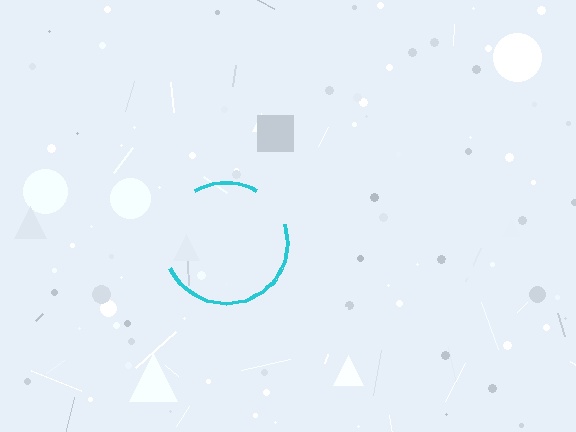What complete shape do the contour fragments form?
The contour fragments form a circle.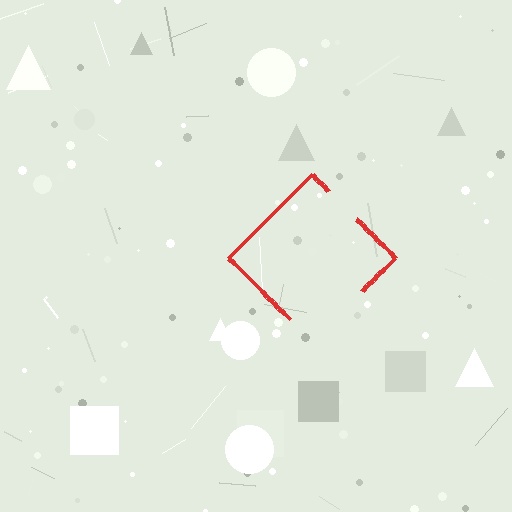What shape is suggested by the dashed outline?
The dashed outline suggests a diamond.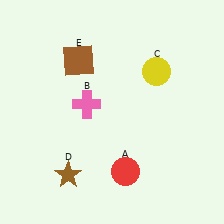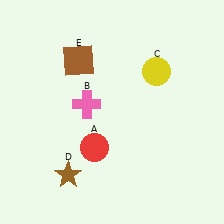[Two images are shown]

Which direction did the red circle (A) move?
The red circle (A) moved left.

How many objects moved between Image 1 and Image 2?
1 object moved between the two images.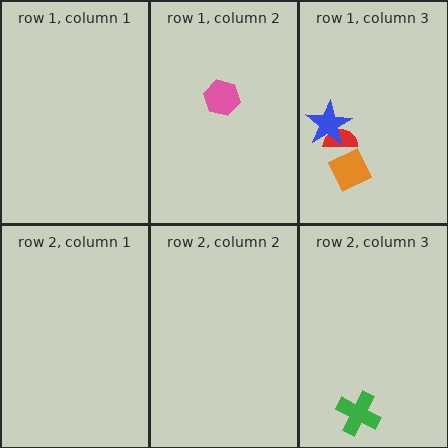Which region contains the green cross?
The row 2, column 3 region.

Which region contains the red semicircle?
The row 1, column 3 region.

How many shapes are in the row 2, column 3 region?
1.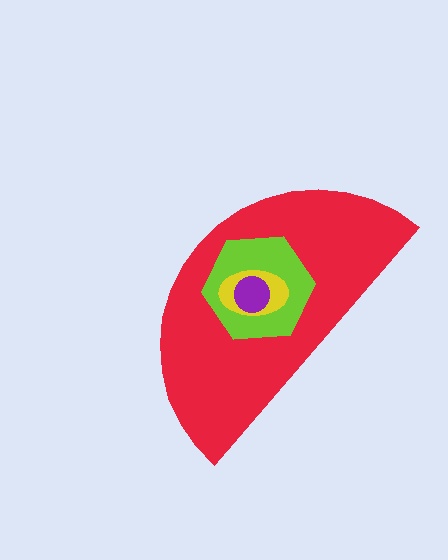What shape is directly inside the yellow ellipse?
The purple circle.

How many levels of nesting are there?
4.